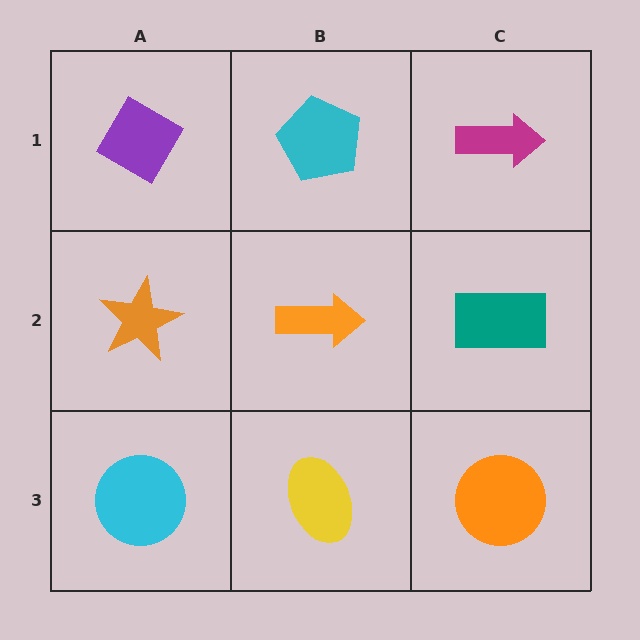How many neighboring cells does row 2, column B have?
4.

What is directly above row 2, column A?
A purple diamond.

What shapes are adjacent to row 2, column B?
A cyan pentagon (row 1, column B), a yellow ellipse (row 3, column B), an orange star (row 2, column A), a teal rectangle (row 2, column C).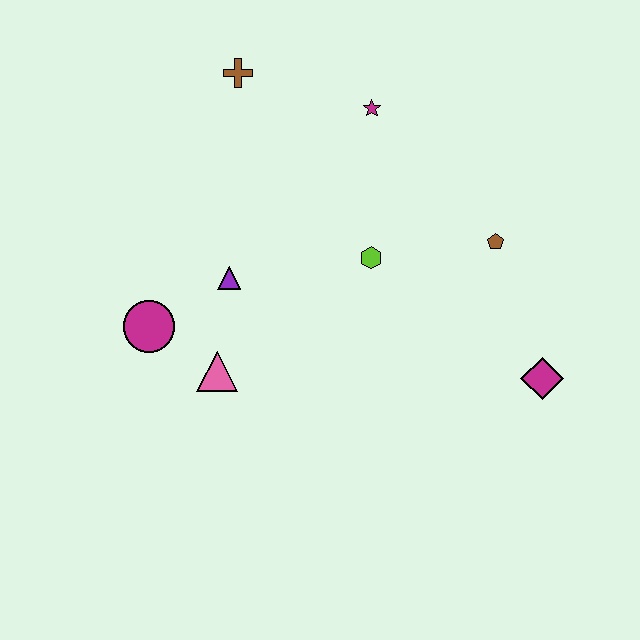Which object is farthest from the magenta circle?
The magenta diamond is farthest from the magenta circle.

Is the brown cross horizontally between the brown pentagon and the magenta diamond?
No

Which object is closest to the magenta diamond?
The brown pentagon is closest to the magenta diamond.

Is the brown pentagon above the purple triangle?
Yes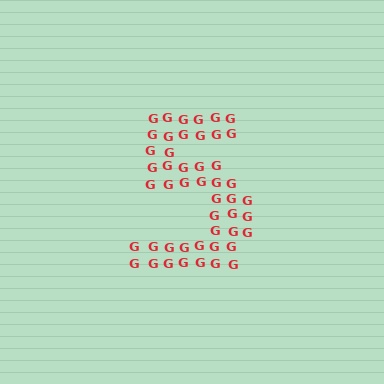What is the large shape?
The large shape is the digit 5.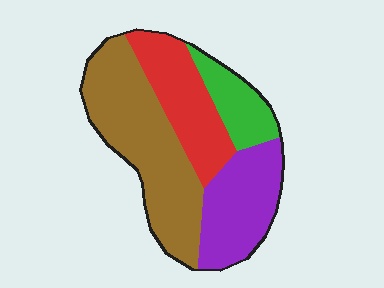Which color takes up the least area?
Green, at roughly 15%.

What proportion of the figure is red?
Red covers around 25% of the figure.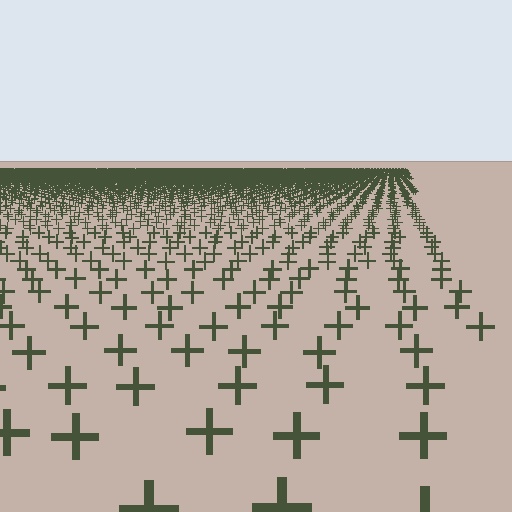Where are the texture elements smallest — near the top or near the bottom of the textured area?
Near the top.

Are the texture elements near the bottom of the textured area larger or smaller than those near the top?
Larger. Near the bottom, elements are closer to the viewer and appear at a bigger on-screen size.